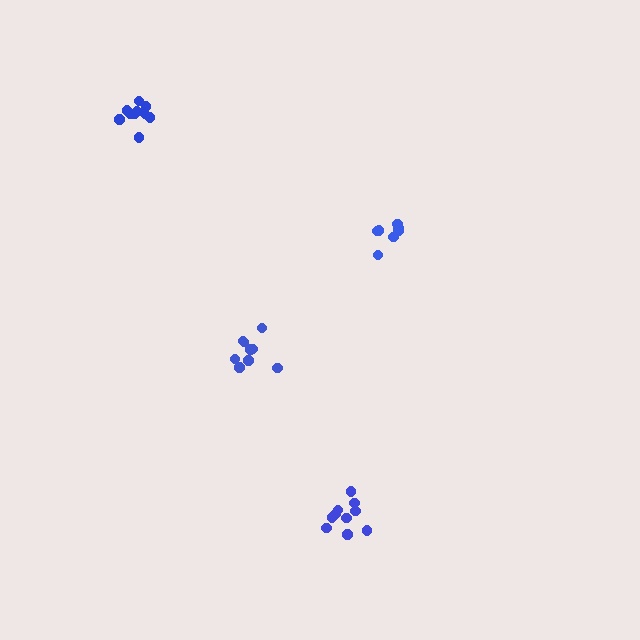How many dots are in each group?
Group 1: 11 dots, Group 2: 7 dots, Group 3: 9 dots, Group 4: 10 dots (37 total).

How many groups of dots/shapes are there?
There are 4 groups.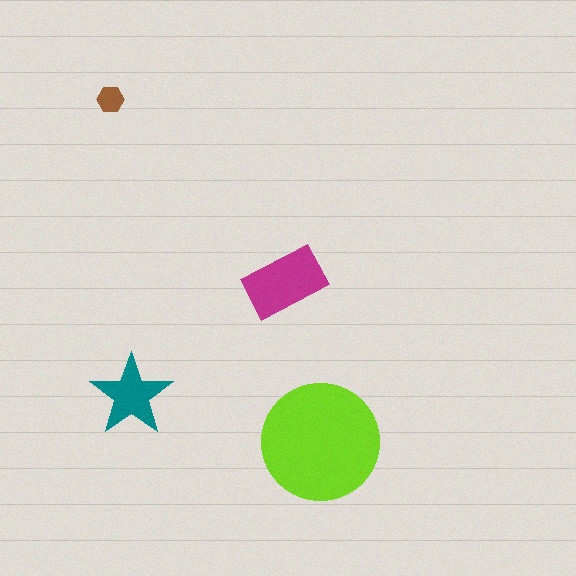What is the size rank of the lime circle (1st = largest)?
1st.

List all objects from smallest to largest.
The brown hexagon, the teal star, the magenta rectangle, the lime circle.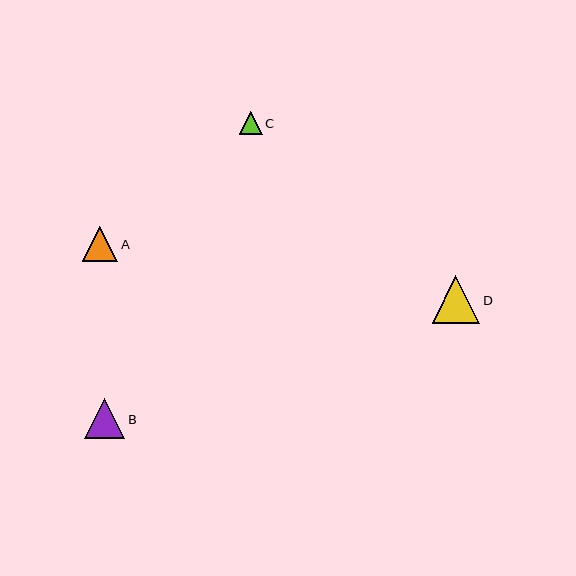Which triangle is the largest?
Triangle D is the largest with a size of approximately 48 pixels.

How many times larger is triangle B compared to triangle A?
Triangle B is approximately 1.1 times the size of triangle A.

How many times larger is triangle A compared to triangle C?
Triangle A is approximately 1.5 times the size of triangle C.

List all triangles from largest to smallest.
From largest to smallest: D, B, A, C.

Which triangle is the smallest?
Triangle C is the smallest with a size of approximately 23 pixels.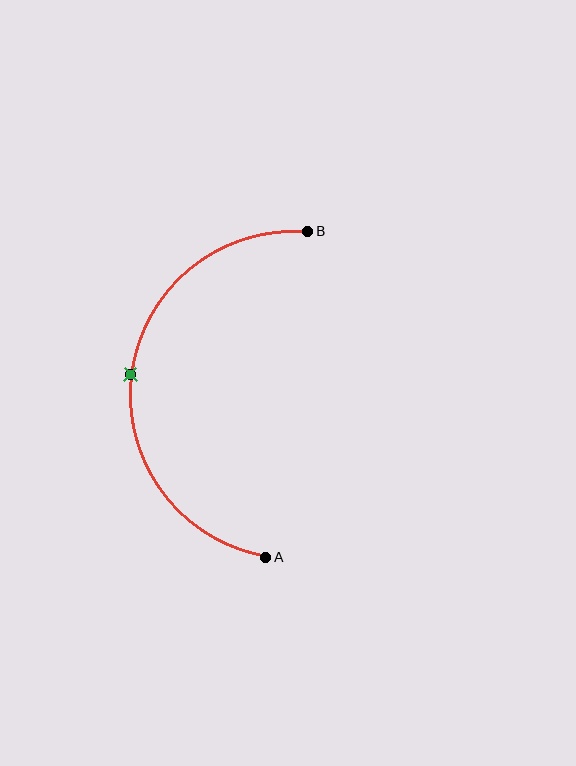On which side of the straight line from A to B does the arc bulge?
The arc bulges to the left of the straight line connecting A and B.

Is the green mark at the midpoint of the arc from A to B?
Yes. The green mark lies on the arc at equal arc-length from both A and B — it is the arc midpoint.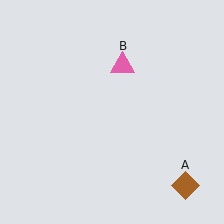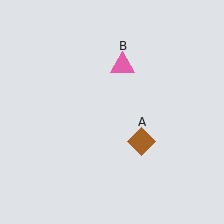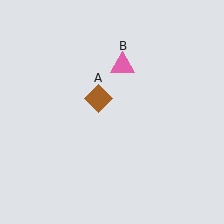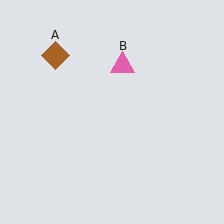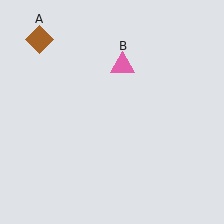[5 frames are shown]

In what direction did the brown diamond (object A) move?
The brown diamond (object A) moved up and to the left.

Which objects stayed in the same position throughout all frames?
Pink triangle (object B) remained stationary.